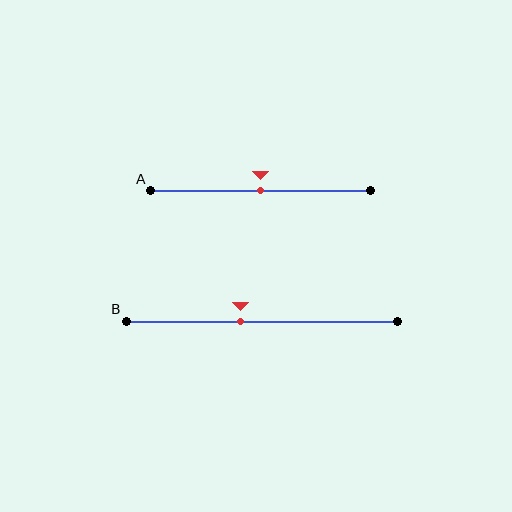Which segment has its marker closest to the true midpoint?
Segment A has its marker closest to the true midpoint.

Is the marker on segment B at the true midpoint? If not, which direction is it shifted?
No, the marker on segment B is shifted to the left by about 8% of the segment length.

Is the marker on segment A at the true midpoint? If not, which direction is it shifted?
Yes, the marker on segment A is at the true midpoint.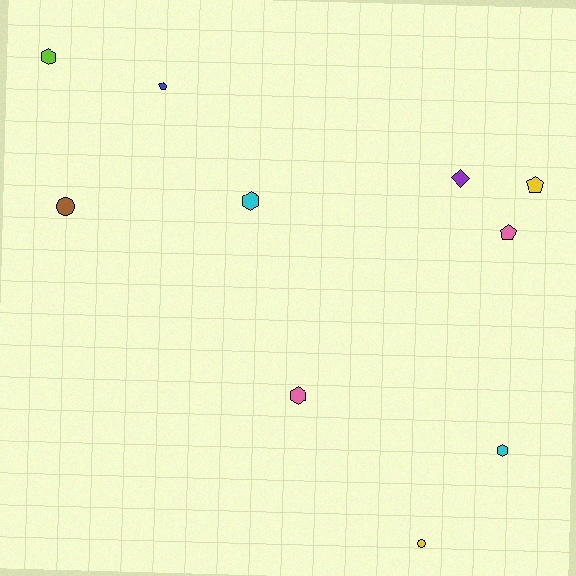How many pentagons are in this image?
There are 3 pentagons.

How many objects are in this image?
There are 10 objects.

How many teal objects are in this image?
There are no teal objects.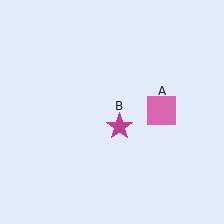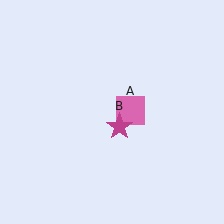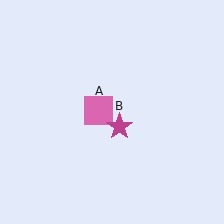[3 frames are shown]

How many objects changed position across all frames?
1 object changed position: pink square (object A).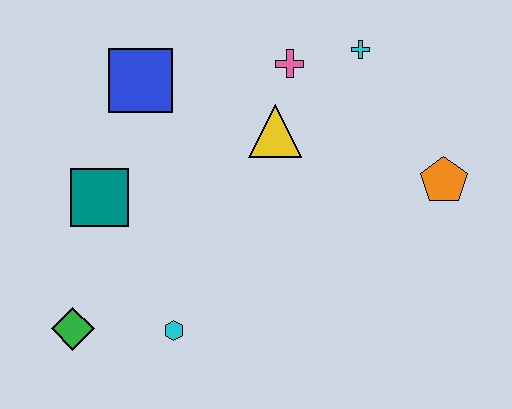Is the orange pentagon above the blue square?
No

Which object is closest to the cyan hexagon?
The green diamond is closest to the cyan hexagon.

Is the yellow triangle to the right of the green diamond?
Yes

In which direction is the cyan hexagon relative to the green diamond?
The cyan hexagon is to the right of the green diamond.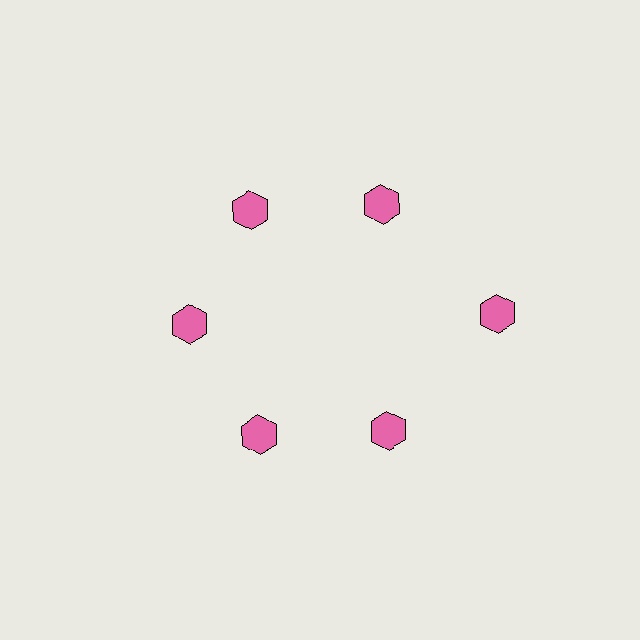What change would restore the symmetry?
The symmetry would be restored by moving it inward, back onto the ring so that all 6 hexagons sit at equal angles and equal distance from the center.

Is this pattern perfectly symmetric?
No. The 6 pink hexagons are arranged in a ring, but one element near the 3 o'clock position is pushed outward from the center, breaking the 6-fold rotational symmetry.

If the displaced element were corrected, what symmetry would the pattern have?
It would have 6-fold rotational symmetry — the pattern would map onto itself every 60 degrees.